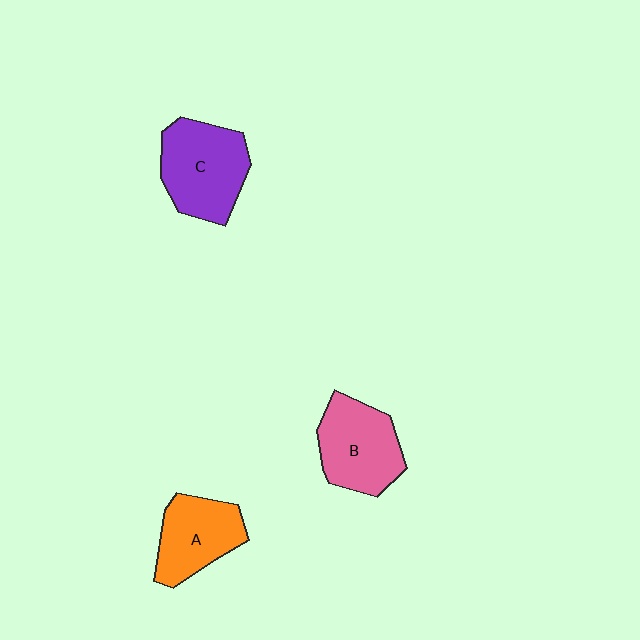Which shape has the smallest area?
Shape A (orange).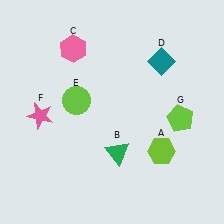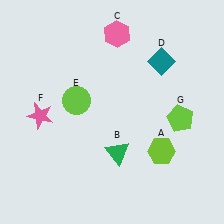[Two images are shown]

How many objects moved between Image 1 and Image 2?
1 object moved between the two images.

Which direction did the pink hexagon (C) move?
The pink hexagon (C) moved right.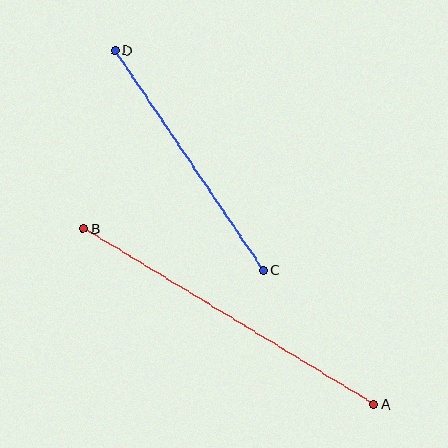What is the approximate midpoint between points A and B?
The midpoint is at approximately (229, 316) pixels.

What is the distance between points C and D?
The distance is approximately 265 pixels.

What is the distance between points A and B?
The distance is approximately 340 pixels.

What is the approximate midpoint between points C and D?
The midpoint is at approximately (189, 160) pixels.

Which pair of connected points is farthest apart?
Points A and B are farthest apart.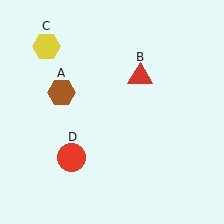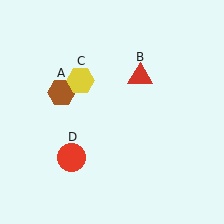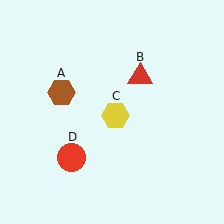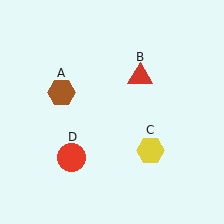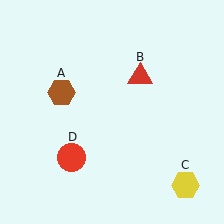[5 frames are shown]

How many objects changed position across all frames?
1 object changed position: yellow hexagon (object C).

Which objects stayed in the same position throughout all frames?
Brown hexagon (object A) and red triangle (object B) and red circle (object D) remained stationary.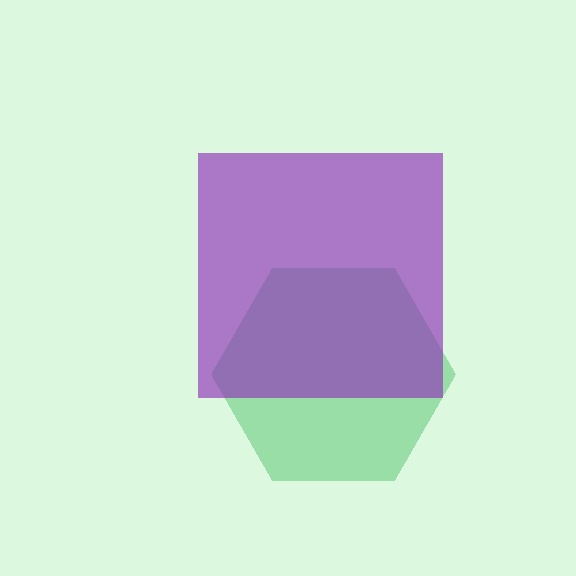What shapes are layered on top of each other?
The layered shapes are: a green hexagon, a purple square.